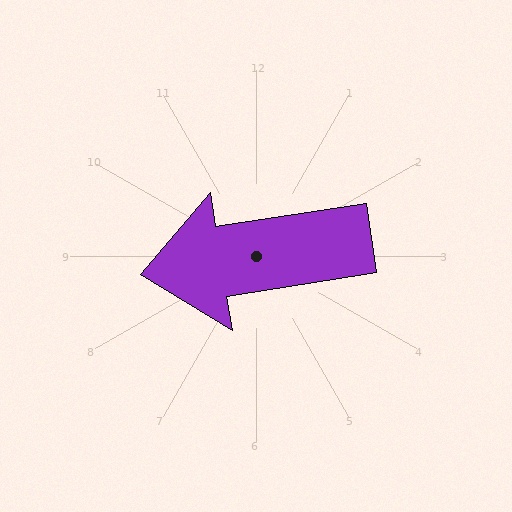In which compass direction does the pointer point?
West.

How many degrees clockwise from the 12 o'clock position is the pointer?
Approximately 261 degrees.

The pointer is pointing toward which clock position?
Roughly 9 o'clock.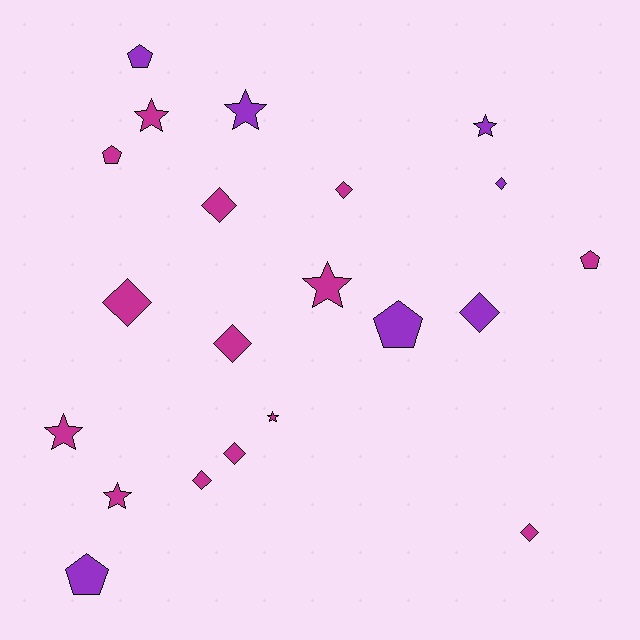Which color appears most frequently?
Magenta, with 14 objects.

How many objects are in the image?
There are 21 objects.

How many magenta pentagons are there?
There are 2 magenta pentagons.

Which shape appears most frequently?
Diamond, with 9 objects.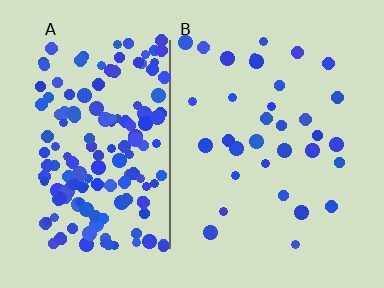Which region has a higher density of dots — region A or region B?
A (the left).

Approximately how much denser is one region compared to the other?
Approximately 4.9× — region A over region B.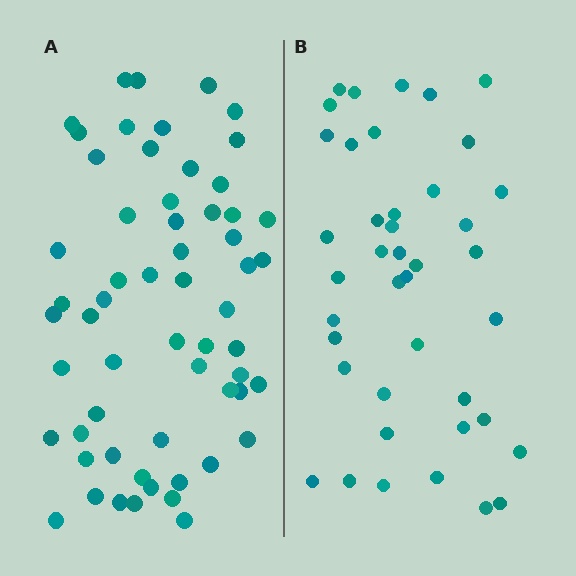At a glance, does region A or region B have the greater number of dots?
Region A (the left region) has more dots.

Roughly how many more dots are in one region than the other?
Region A has approximately 20 more dots than region B.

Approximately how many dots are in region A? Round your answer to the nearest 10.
About 60 dots. (The exact count is 59, which rounds to 60.)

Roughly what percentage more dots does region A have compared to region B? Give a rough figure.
About 45% more.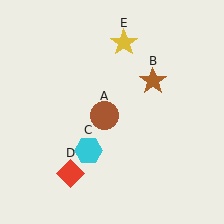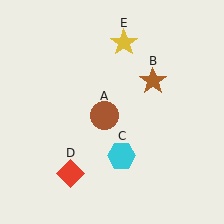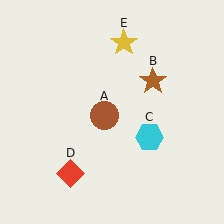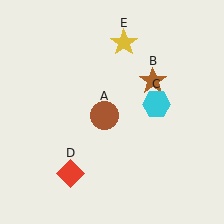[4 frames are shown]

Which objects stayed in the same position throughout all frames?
Brown circle (object A) and brown star (object B) and red diamond (object D) and yellow star (object E) remained stationary.